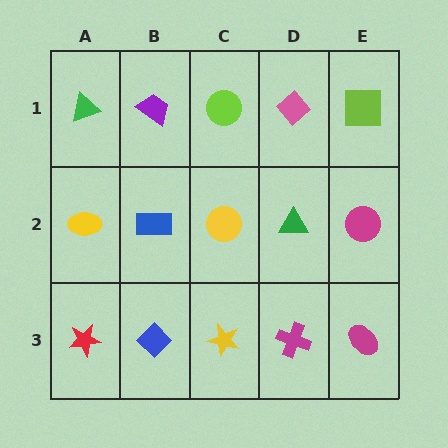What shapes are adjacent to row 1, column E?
A magenta circle (row 2, column E), a pink diamond (row 1, column D).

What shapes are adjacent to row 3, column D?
A green triangle (row 2, column D), a yellow star (row 3, column C), a magenta ellipse (row 3, column E).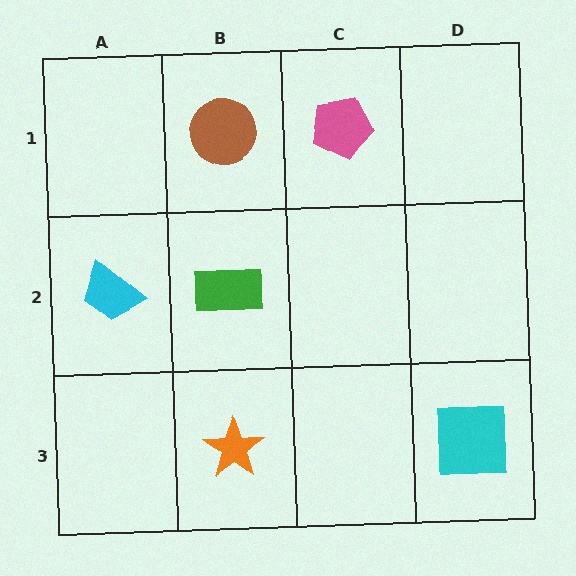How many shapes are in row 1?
2 shapes.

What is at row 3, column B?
An orange star.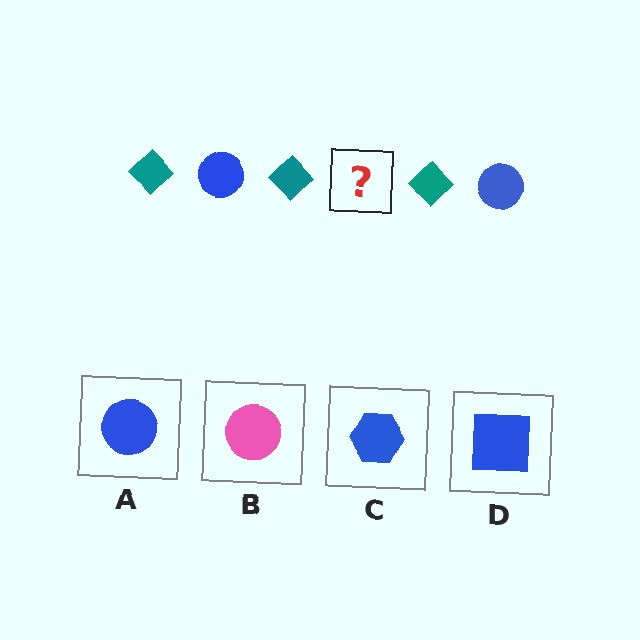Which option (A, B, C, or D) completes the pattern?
A.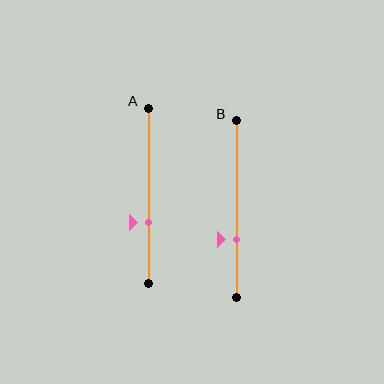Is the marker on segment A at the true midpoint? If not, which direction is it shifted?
No, the marker on segment A is shifted downward by about 15% of the segment length.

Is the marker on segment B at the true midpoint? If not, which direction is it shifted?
No, the marker on segment B is shifted downward by about 17% of the segment length.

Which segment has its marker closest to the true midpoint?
Segment A has its marker closest to the true midpoint.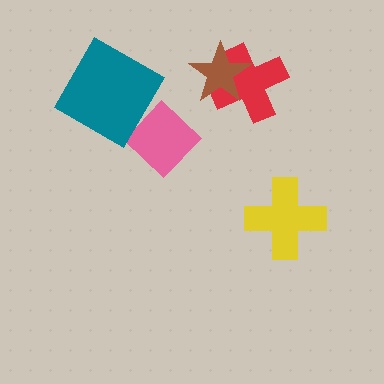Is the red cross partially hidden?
Yes, it is partially covered by another shape.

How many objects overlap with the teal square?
0 objects overlap with the teal square.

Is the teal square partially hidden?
No, no other shape covers it.